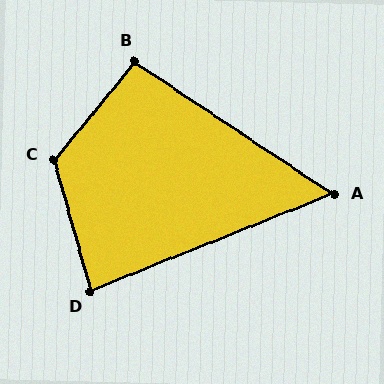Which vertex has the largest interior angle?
C, at approximately 125 degrees.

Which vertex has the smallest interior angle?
A, at approximately 55 degrees.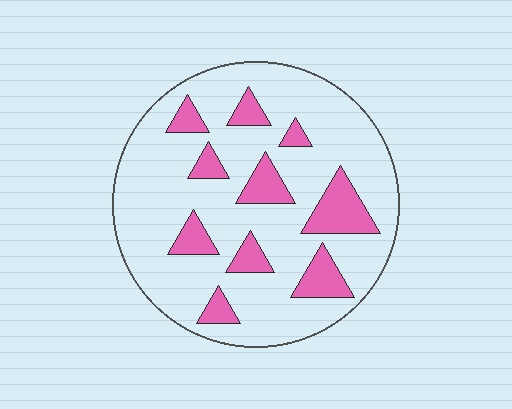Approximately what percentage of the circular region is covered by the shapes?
Approximately 20%.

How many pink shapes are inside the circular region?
10.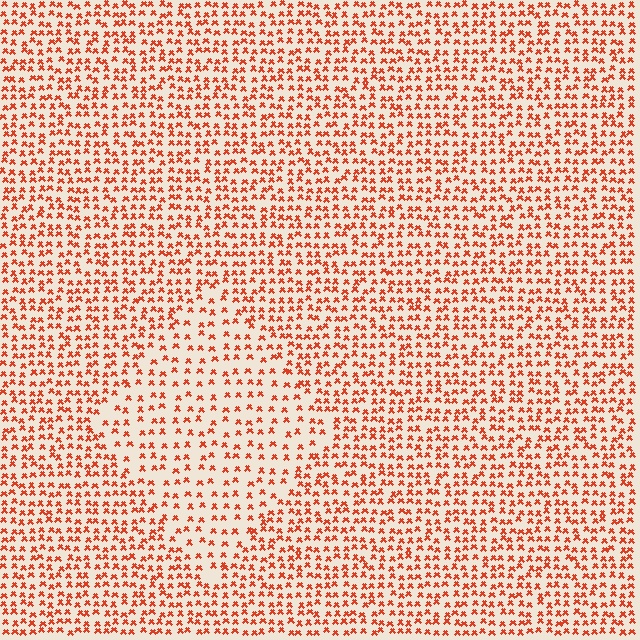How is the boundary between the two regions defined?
The boundary is defined by a change in element density (approximately 1.7x ratio). All elements are the same color, size, and shape.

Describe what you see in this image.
The image contains small red elements arranged at two different densities. A diamond-shaped region is visible where the elements are less densely packed than the surrounding area.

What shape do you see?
I see a diamond.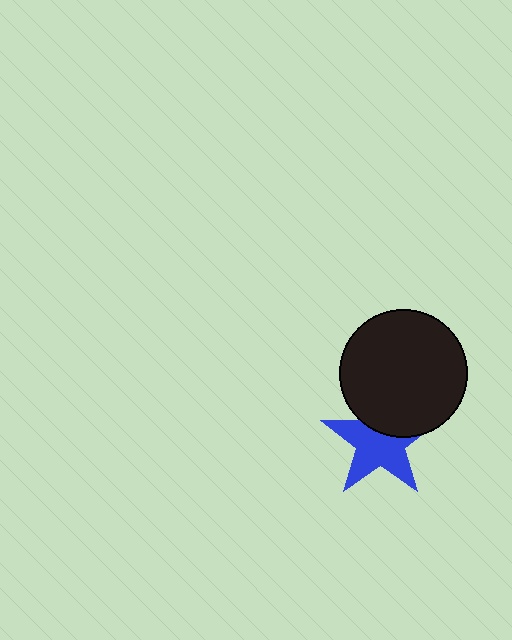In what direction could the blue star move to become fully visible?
The blue star could move down. That would shift it out from behind the black circle entirely.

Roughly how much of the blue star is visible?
About half of it is visible (roughly 64%).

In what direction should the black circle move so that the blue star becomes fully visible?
The black circle should move up. That is the shortest direction to clear the overlap and leave the blue star fully visible.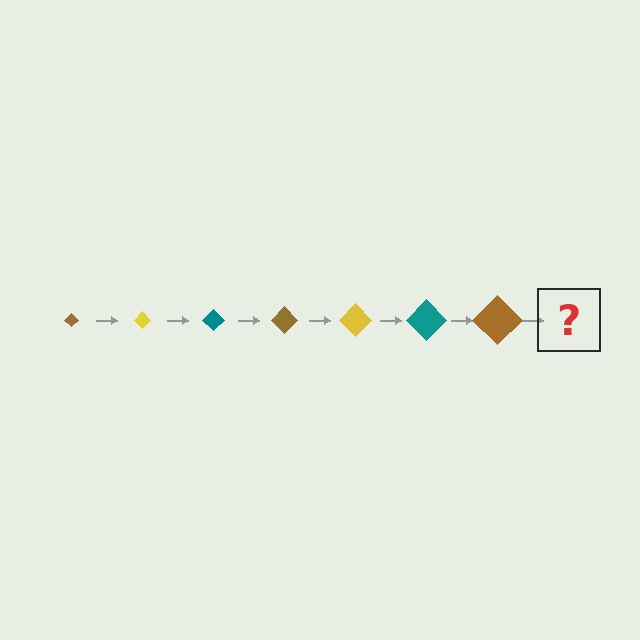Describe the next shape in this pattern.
It should be a yellow diamond, larger than the previous one.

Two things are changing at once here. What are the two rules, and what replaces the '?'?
The two rules are that the diamond grows larger each step and the color cycles through brown, yellow, and teal. The '?' should be a yellow diamond, larger than the previous one.